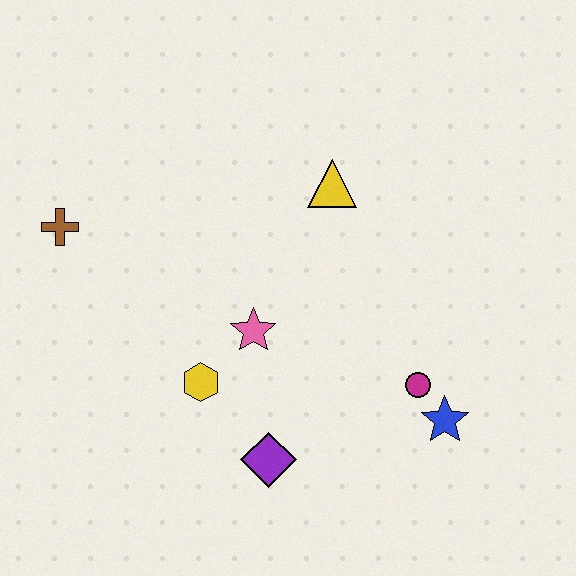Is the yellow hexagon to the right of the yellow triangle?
No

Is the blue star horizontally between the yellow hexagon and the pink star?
No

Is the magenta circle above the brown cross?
No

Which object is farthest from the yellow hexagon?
The blue star is farthest from the yellow hexagon.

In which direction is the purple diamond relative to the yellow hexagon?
The purple diamond is below the yellow hexagon.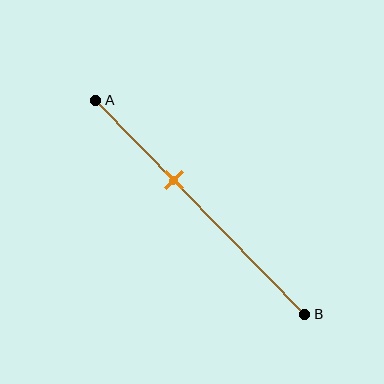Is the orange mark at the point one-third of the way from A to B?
No, the mark is at about 35% from A, not at the 33% one-third point.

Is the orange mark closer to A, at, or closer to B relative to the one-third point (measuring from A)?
The orange mark is closer to point B than the one-third point of segment AB.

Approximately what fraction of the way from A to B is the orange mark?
The orange mark is approximately 35% of the way from A to B.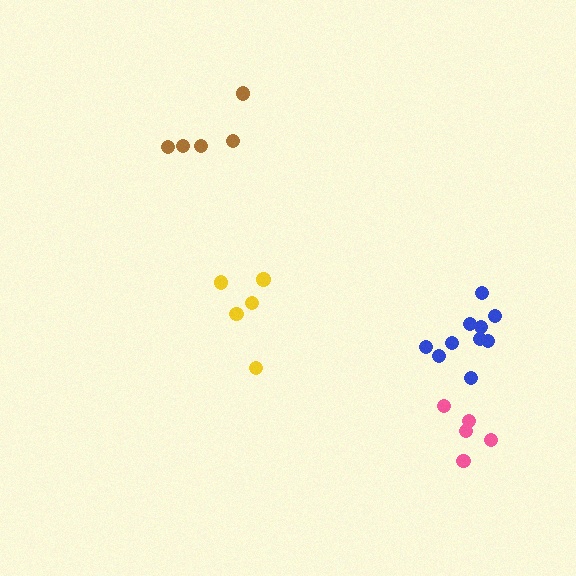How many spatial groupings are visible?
There are 4 spatial groupings.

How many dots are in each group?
Group 1: 11 dots, Group 2: 5 dots, Group 3: 5 dots, Group 4: 5 dots (26 total).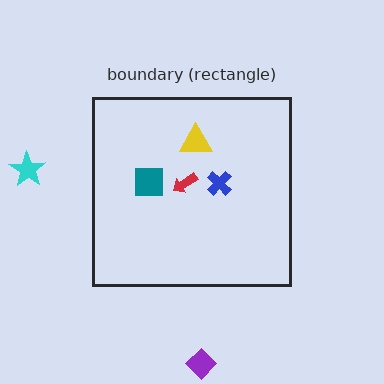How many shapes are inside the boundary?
4 inside, 2 outside.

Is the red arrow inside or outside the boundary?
Inside.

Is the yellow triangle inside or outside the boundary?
Inside.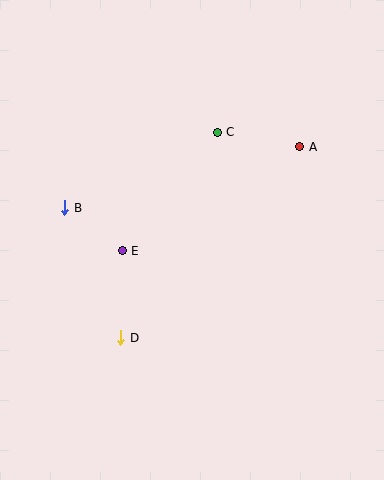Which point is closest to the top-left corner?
Point B is closest to the top-left corner.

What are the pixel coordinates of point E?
Point E is at (122, 251).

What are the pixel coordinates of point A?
Point A is at (300, 147).